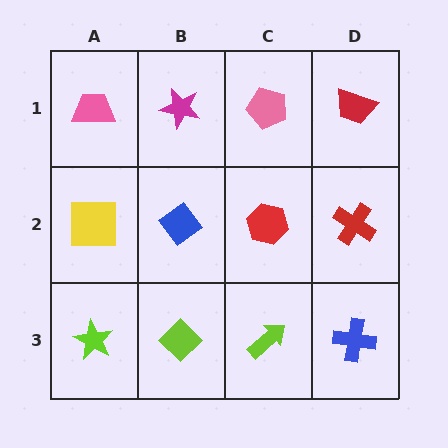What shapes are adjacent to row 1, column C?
A red hexagon (row 2, column C), a magenta star (row 1, column B), a red trapezoid (row 1, column D).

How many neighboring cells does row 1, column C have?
3.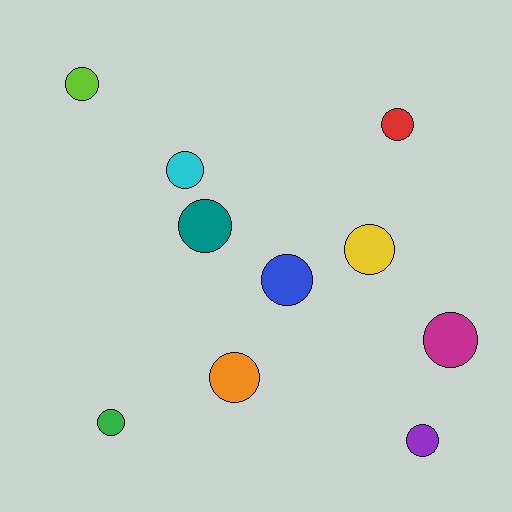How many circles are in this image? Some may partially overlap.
There are 10 circles.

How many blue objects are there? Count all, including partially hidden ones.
There is 1 blue object.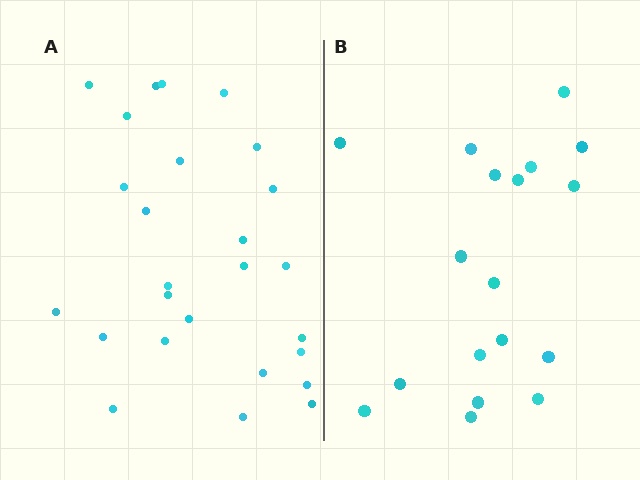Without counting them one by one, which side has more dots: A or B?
Region A (the left region) has more dots.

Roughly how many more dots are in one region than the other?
Region A has roughly 8 or so more dots than region B.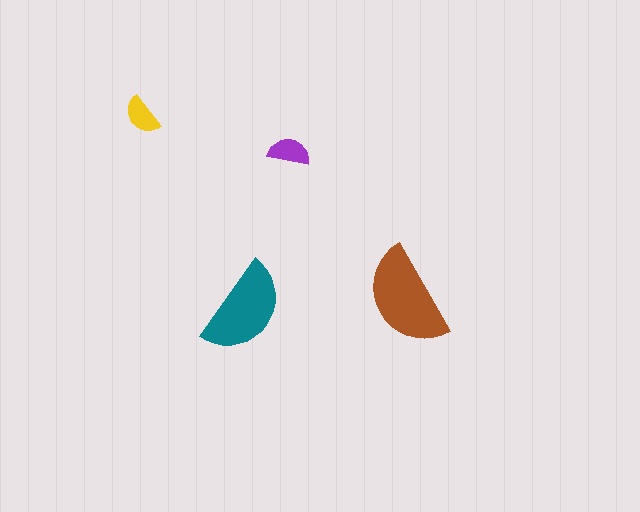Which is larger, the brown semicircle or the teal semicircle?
The brown one.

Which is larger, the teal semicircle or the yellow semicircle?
The teal one.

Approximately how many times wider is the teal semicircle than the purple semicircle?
About 2.5 times wider.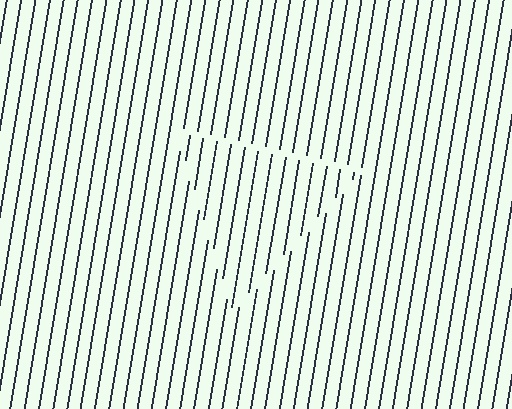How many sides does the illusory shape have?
3 sides — the line-ends trace a triangle.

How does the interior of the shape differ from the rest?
The interior of the shape contains the same grating, shifted by half a period — the contour is defined by the phase discontinuity where line-ends from the inner and outer gratings abut.